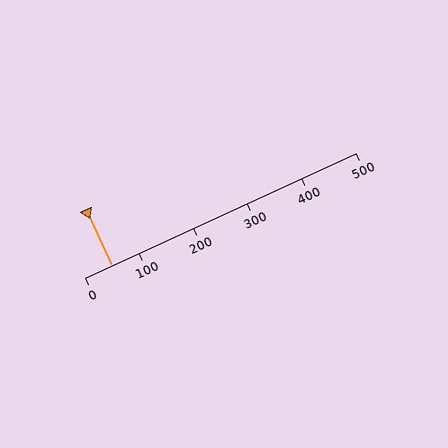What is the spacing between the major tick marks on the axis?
The major ticks are spaced 100 apart.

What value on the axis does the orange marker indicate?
The marker indicates approximately 50.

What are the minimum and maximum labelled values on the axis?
The axis runs from 0 to 500.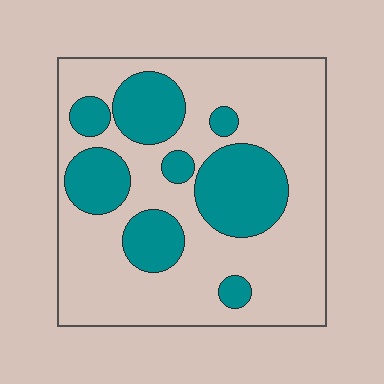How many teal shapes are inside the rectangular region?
8.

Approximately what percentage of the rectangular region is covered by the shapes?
Approximately 30%.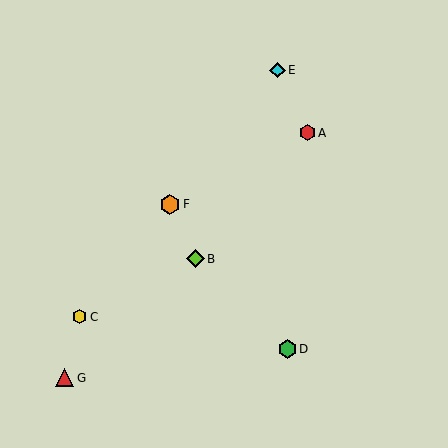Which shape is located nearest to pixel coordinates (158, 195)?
The orange hexagon (labeled F) at (170, 204) is nearest to that location.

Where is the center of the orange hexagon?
The center of the orange hexagon is at (170, 204).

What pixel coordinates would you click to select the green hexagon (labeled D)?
Click at (287, 349) to select the green hexagon D.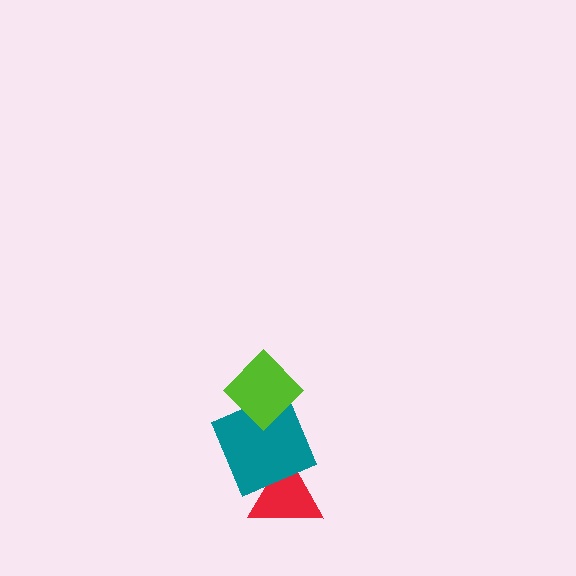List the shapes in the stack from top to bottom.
From top to bottom: the lime diamond, the teal square, the red triangle.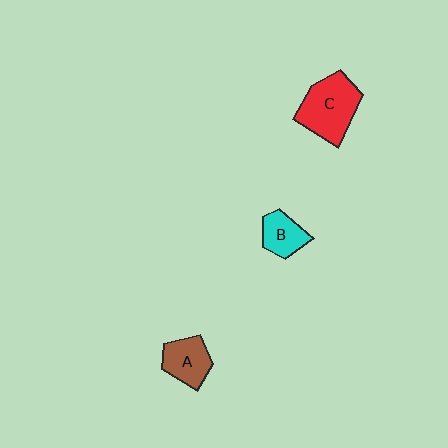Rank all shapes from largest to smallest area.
From largest to smallest: C (red), A (brown), B (cyan).